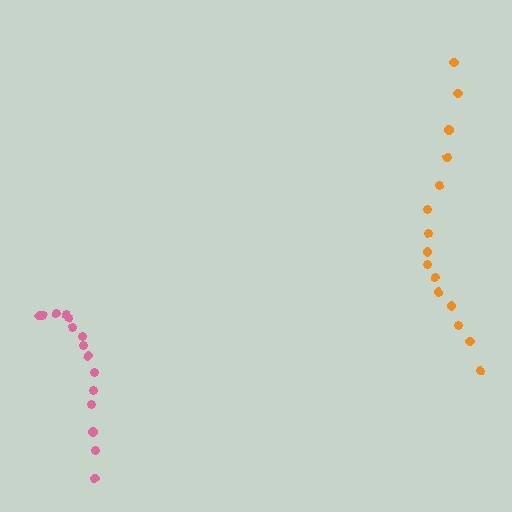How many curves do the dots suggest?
There are 2 distinct paths.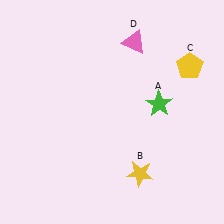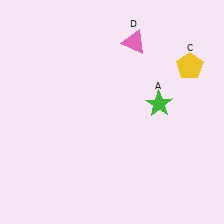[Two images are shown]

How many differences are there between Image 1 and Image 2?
There is 1 difference between the two images.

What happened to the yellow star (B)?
The yellow star (B) was removed in Image 2. It was in the bottom-right area of Image 1.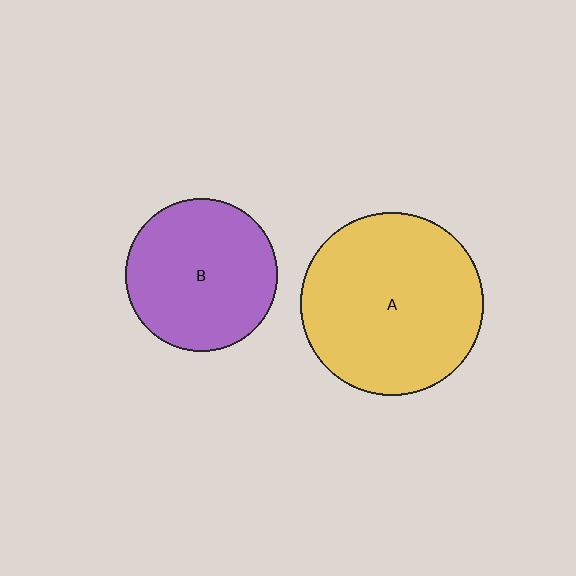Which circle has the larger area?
Circle A (yellow).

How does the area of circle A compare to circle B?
Approximately 1.4 times.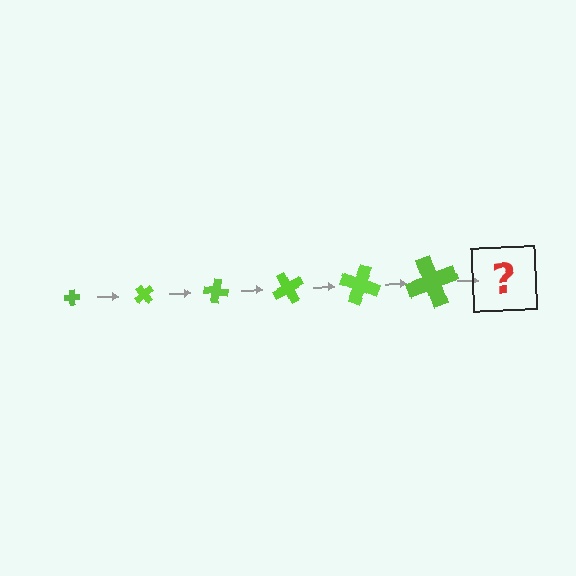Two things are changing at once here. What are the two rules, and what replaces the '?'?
The two rules are that the cross grows larger each step and it rotates 50 degrees each step. The '?' should be a cross, larger than the previous one and rotated 300 degrees from the start.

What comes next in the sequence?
The next element should be a cross, larger than the previous one and rotated 300 degrees from the start.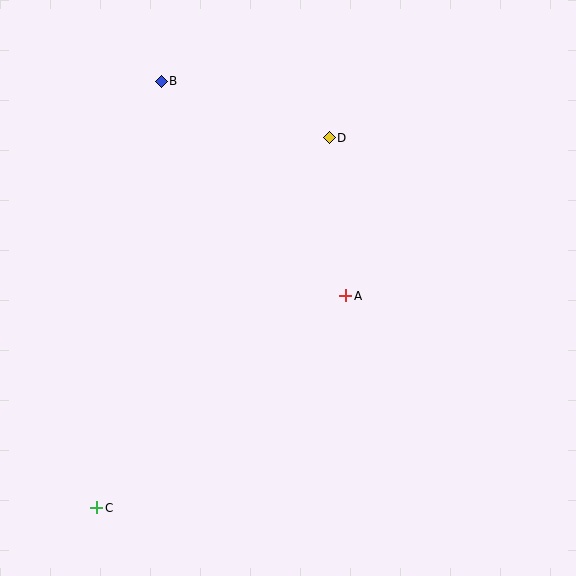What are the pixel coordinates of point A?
Point A is at (346, 296).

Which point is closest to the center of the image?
Point A at (346, 296) is closest to the center.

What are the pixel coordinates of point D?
Point D is at (329, 138).